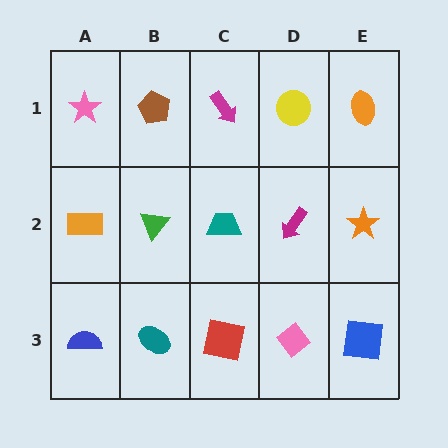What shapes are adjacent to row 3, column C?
A teal trapezoid (row 2, column C), a teal ellipse (row 3, column B), a pink diamond (row 3, column D).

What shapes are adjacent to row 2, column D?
A yellow circle (row 1, column D), a pink diamond (row 3, column D), a teal trapezoid (row 2, column C), an orange star (row 2, column E).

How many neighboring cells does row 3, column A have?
2.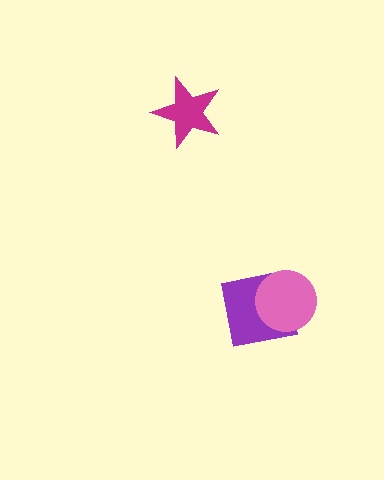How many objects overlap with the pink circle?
1 object overlaps with the pink circle.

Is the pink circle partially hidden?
No, no other shape covers it.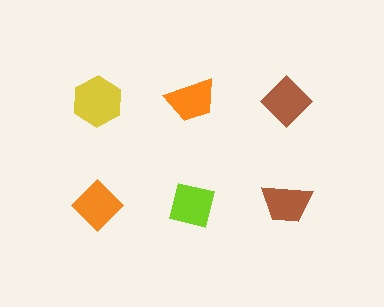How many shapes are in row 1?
3 shapes.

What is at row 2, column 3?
A brown trapezoid.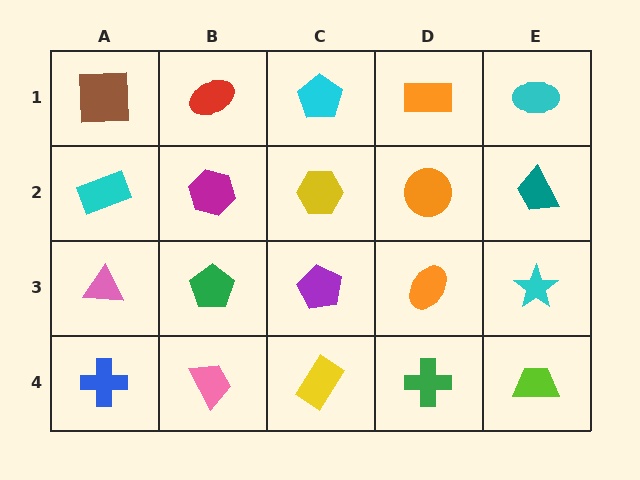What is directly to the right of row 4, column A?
A pink trapezoid.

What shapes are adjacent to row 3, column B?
A magenta hexagon (row 2, column B), a pink trapezoid (row 4, column B), a pink triangle (row 3, column A), a purple pentagon (row 3, column C).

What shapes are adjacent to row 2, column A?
A brown square (row 1, column A), a pink triangle (row 3, column A), a magenta hexagon (row 2, column B).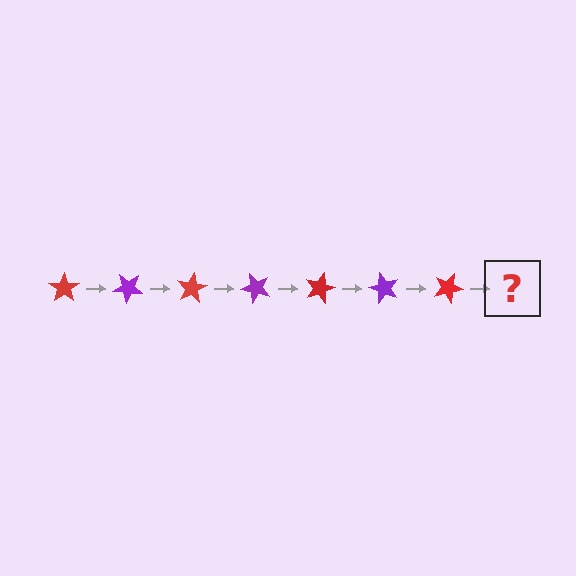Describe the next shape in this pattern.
It should be a purple star, rotated 280 degrees from the start.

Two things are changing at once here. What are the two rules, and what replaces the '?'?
The two rules are that it rotates 40 degrees each step and the color cycles through red and purple. The '?' should be a purple star, rotated 280 degrees from the start.